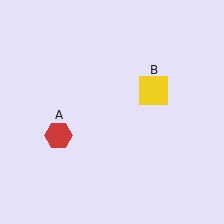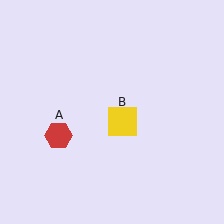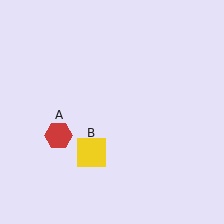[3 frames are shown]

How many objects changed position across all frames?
1 object changed position: yellow square (object B).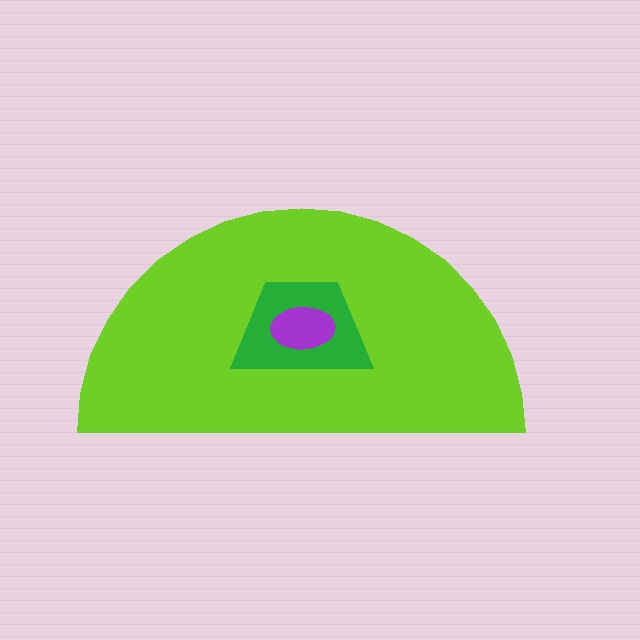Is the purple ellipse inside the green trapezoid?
Yes.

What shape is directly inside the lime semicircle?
The green trapezoid.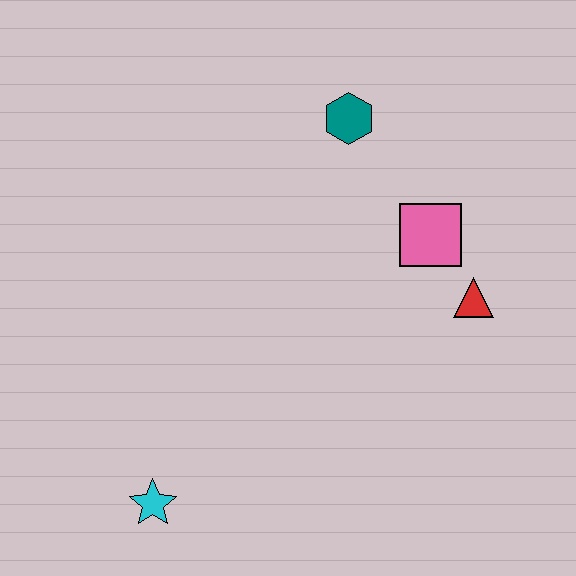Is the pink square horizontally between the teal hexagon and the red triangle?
Yes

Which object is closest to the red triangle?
The pink square is closest to the red triangle.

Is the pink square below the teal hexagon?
Yes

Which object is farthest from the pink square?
The cyan star is farthest from the pink square.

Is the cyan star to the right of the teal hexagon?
No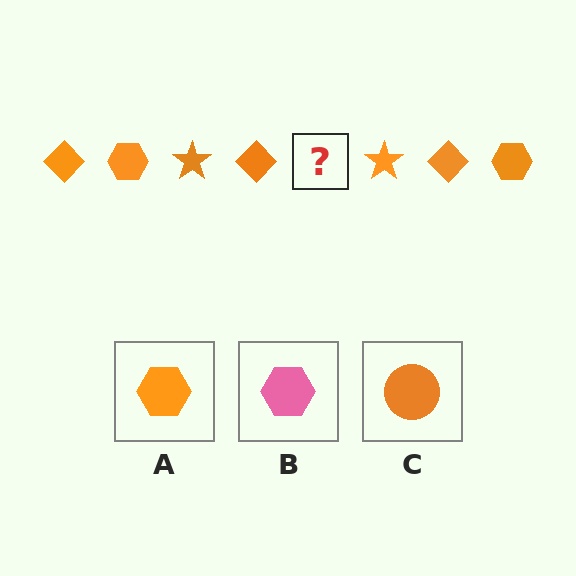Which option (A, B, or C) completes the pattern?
A.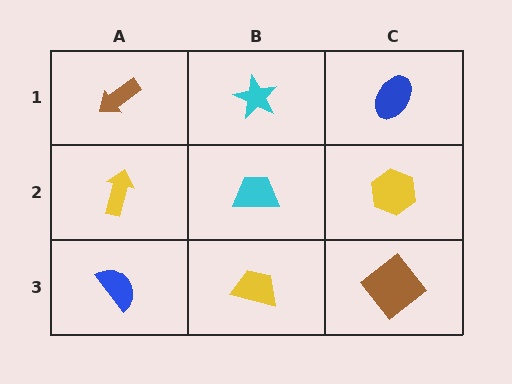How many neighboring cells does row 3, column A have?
2.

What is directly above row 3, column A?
A yellow arrow.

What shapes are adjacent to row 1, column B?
A cyan trapezoid (row 2, column B), a brown arrow (row 1, column A), a blue ellipse (row 1, column C).